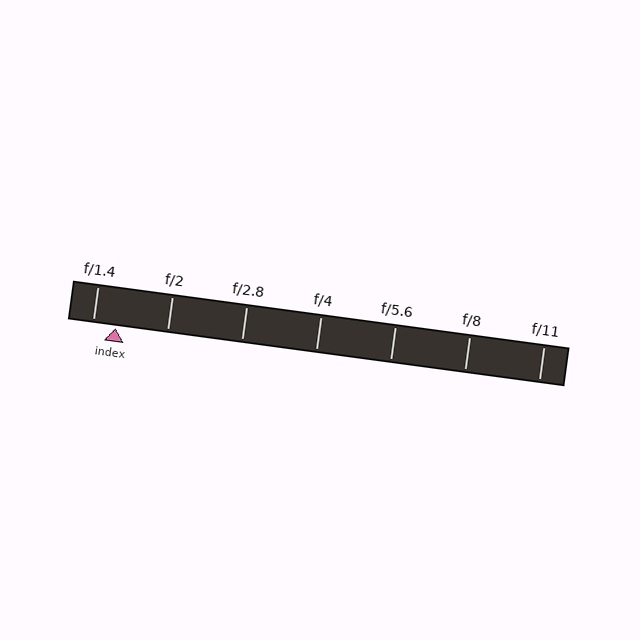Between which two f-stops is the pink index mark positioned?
The index mark is between f/1.4 and f/2.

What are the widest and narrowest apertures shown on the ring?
The widest aperture shown is f/1.4 and the narrowest is f/11.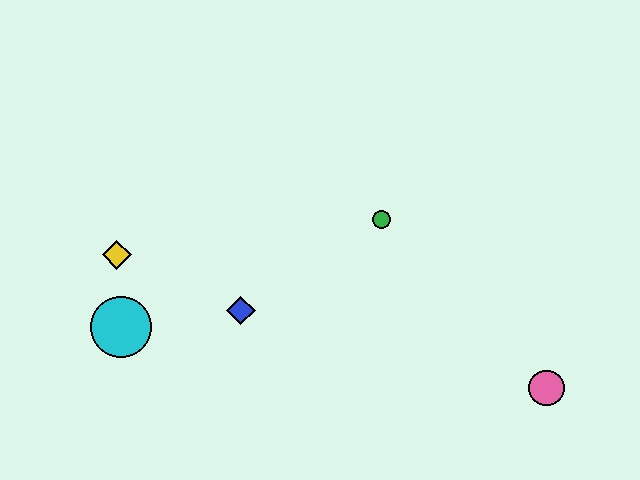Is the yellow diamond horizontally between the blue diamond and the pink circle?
No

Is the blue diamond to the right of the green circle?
No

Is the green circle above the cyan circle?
Yes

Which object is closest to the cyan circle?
The yellow diamond is closest to the cyan circle.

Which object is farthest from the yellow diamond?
The pink circle is farthest from the yellow diamond.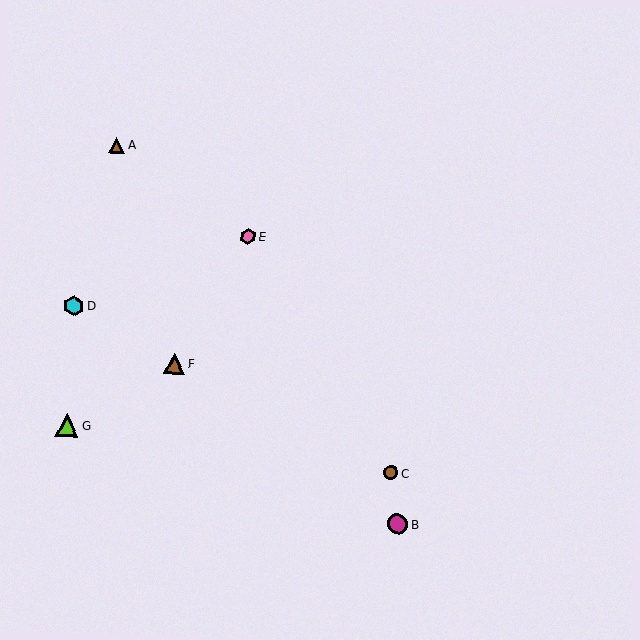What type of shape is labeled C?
Shape C is a brown circle.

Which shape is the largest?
The lime triangle (labeled G) is the largest.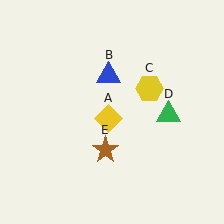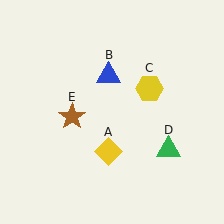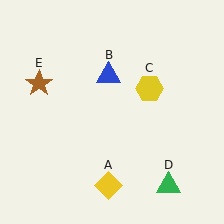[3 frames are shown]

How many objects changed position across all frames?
3 objects changed position: yellow diamond (object A), green triangle (object D), brown star (object E).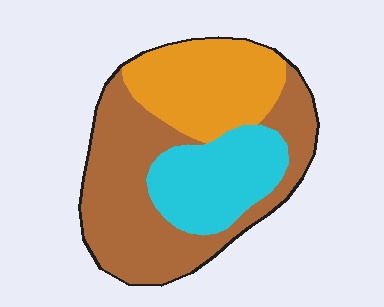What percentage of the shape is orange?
Orange covers about 30% of the shape.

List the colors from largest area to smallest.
From largest to smallest: brown, orange, cyan.